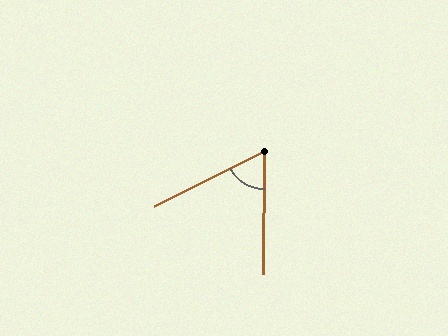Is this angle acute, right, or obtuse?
It is acute.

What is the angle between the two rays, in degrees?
Approximately 63 degrees.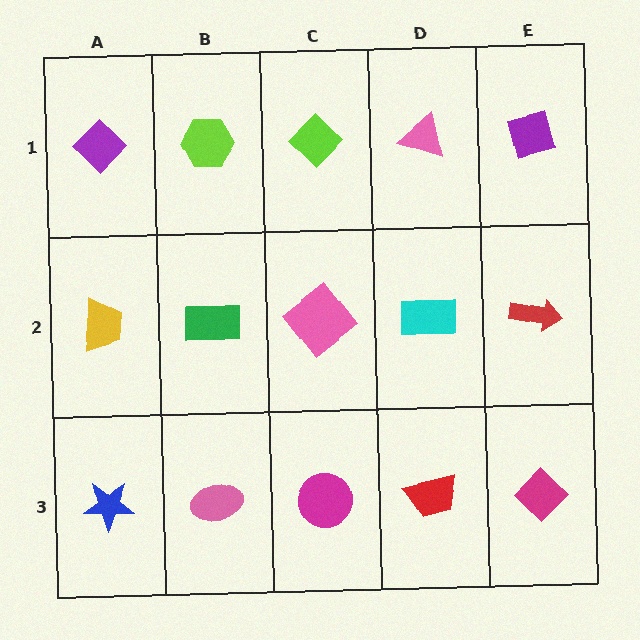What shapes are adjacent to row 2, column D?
A pink triangle (row 1, column D), a red trapezoid (row 3, column D), a pink diamond (row 2, column C), a red arrow (row 2, column E).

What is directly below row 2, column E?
A magenta diamond.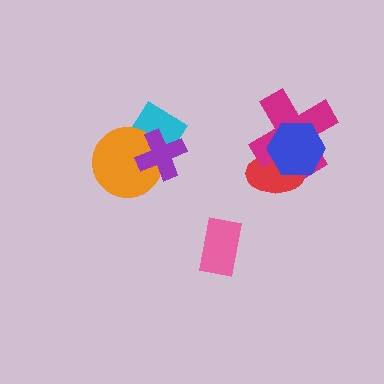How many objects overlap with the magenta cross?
2 objects overlap with the magenta cross.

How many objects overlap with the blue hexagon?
2 objects overlap with the blue hexagon.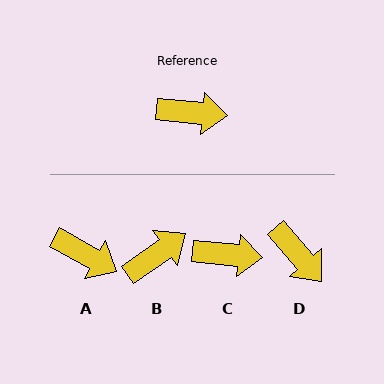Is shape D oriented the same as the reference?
No, it is off by about 44 degrees.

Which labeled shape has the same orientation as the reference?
C.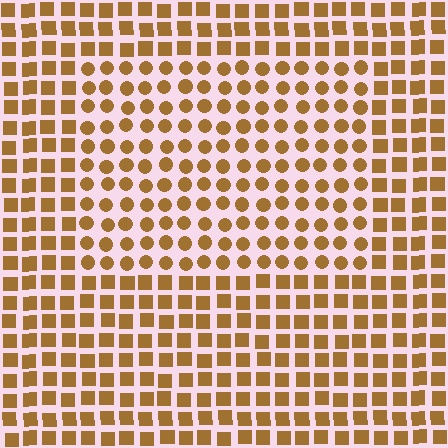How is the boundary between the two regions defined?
The boundary is defined by a change in element shape: circles inside vs. squares outside. All elements share the same color and spacing.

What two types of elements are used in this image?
The image uses circles inside the rectangle region and squares outside it.